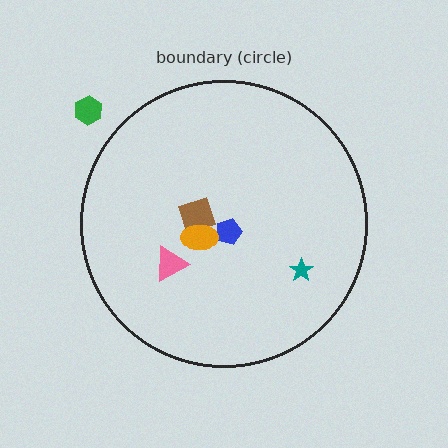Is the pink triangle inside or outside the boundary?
Inside.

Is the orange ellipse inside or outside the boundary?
Inside.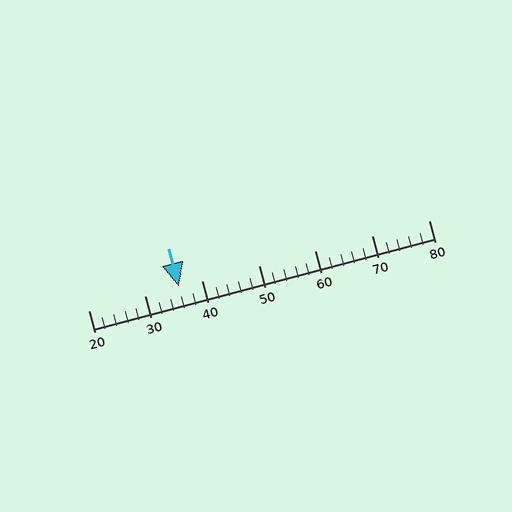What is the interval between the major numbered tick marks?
The major tick marks are spaced 10 units apart.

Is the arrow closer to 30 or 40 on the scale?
The arrow is closer to 40.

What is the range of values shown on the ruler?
The ruler shows values from 20 to 80.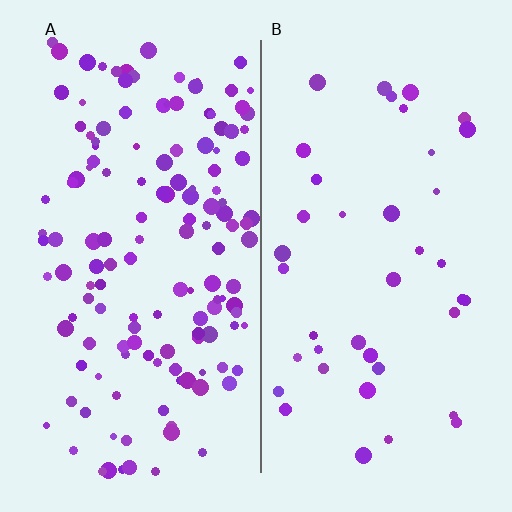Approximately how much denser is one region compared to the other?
Approximately 3.5× — region A over region B.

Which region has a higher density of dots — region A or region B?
A (the left).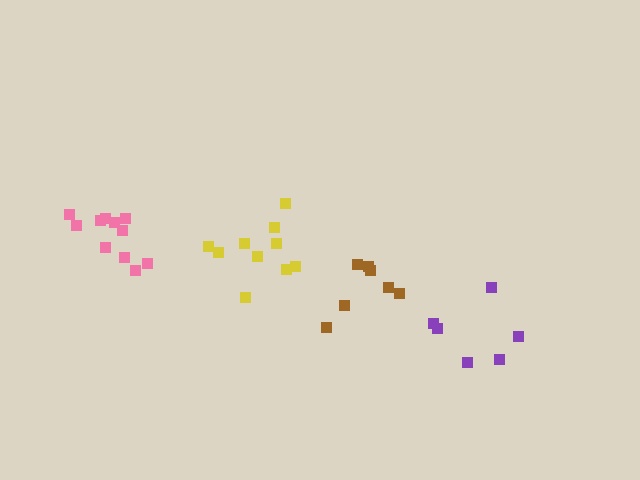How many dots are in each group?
Group 1: 11 dots, Group 2: 10 dots, Group 3: 6 dots, Group 4: 7 dots (34 total).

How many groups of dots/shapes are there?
There are 4 groups.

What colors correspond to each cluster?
The clusters are colored: pink, yellow, purple, brown.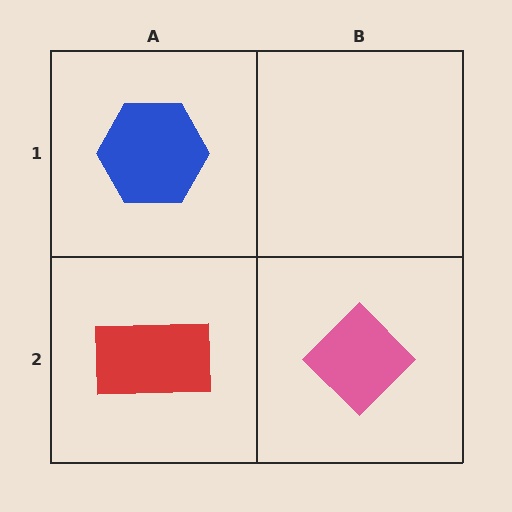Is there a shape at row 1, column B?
No, that cell is empty.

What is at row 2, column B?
A pink diamond.